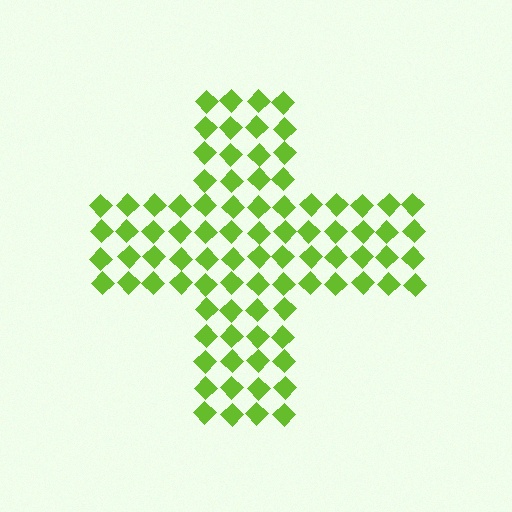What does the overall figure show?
The overall figure shows a cross.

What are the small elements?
The small elements are diamonds.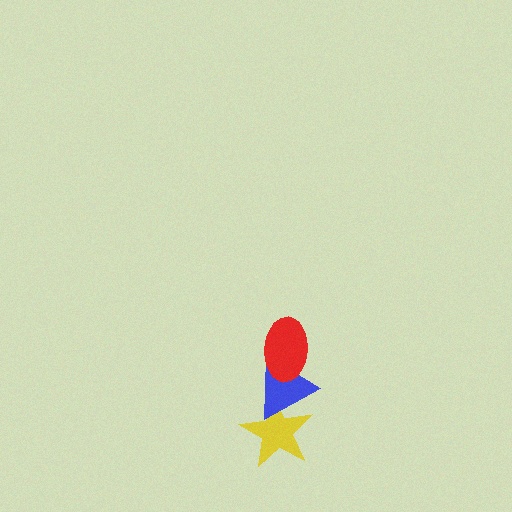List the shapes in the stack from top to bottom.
From top to bottom: the red ellipse, the blue triangle, the yellow star.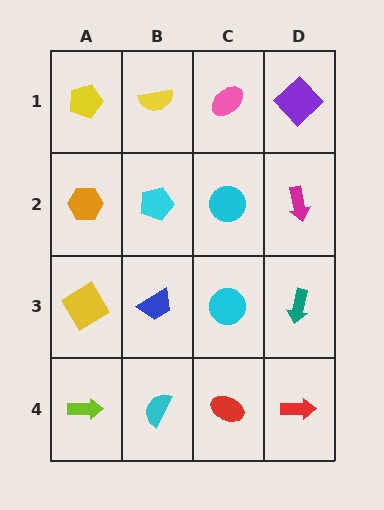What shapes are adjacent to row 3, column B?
A cyan pentagon (row 2, column B), a cyan semicircle (row 4, column B), a yellow diamond (row 3, column A), a cyan circle (row 3, column C).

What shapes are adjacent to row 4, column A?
A yellow diamond (row 3, column A), a cyan semicircle (row 4, column B).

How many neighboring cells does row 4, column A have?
2.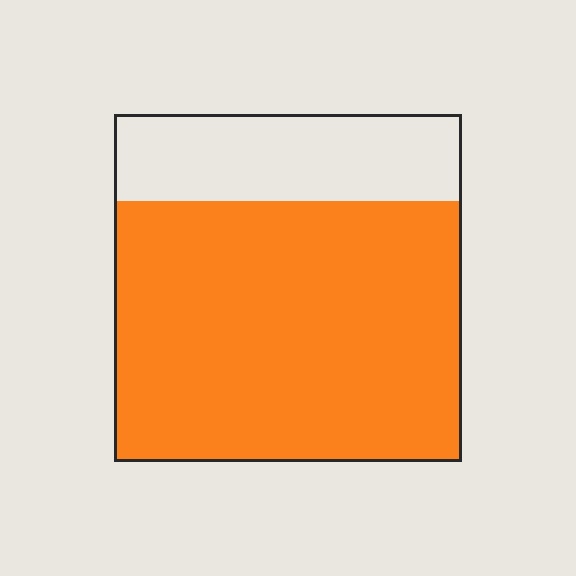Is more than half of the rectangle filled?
Yes.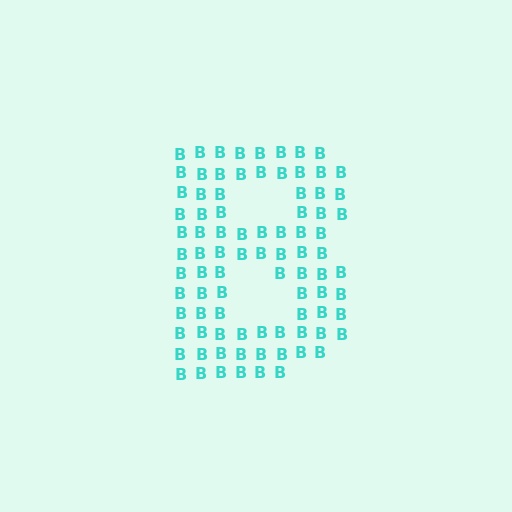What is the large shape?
The large shape is the letter B.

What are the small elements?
The small elements are letter B's.